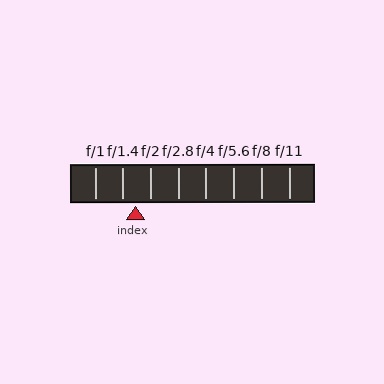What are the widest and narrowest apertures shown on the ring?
The widest aperture shown is f/1 and the narrowest is f/11.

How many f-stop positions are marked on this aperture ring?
There are 8 f-stop positions marked.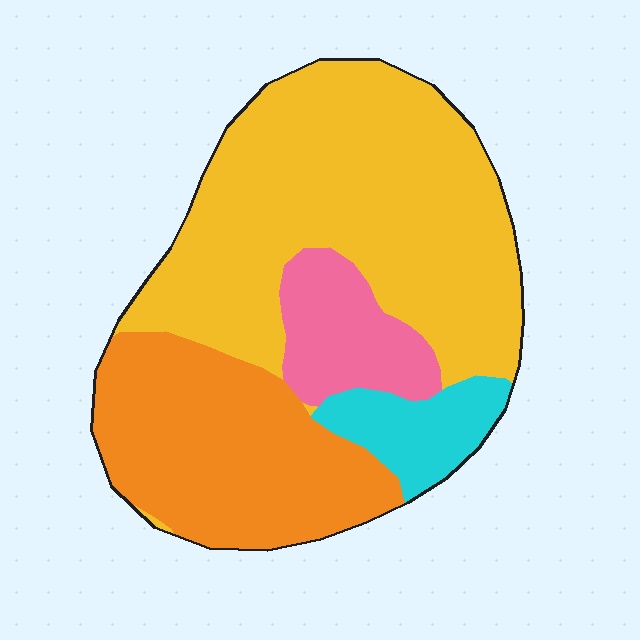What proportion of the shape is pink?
Pink covers about 10% of the shape.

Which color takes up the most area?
Yellow, at roughly 50%.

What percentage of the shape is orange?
Orange covers roughly 30% of the shape.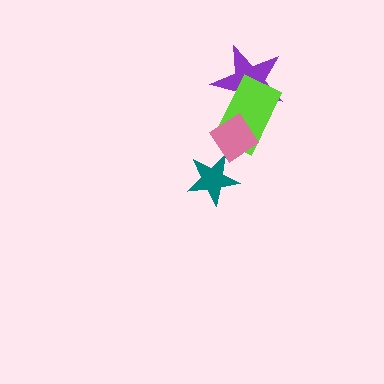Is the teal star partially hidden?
Yes, it is partially covered by another shape.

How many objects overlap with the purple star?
1 object overlaps with the purple star.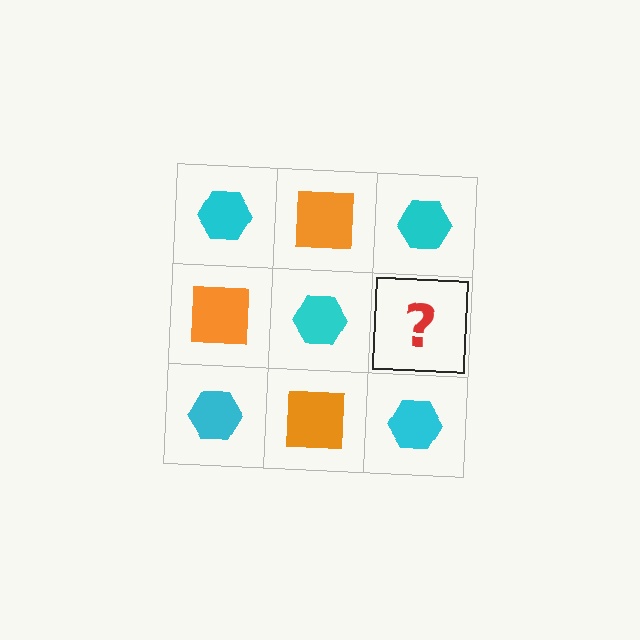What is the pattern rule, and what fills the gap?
The rule is that it alternates cyan hexagon and orange square in a checkerboard pattern. The gap should be filled with an orange square.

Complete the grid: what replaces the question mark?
The question mark should be replaced with an orange square.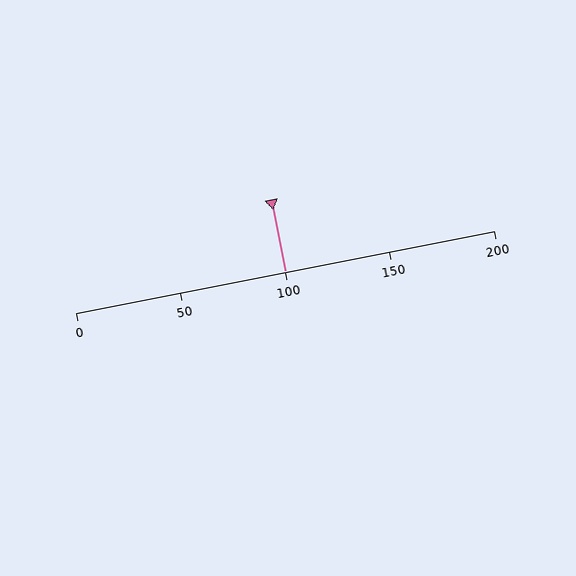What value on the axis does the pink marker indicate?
The marker indicates approximately 100.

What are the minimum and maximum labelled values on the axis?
The axis runs from 0 to 200.